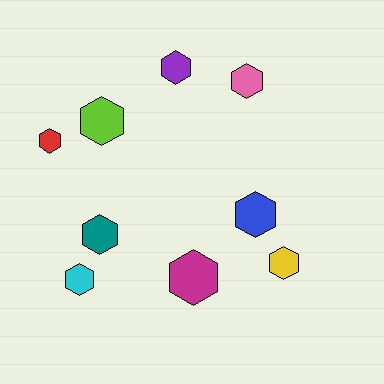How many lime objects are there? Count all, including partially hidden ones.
There is 1 lime object.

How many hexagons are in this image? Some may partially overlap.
There are 9 hexagons.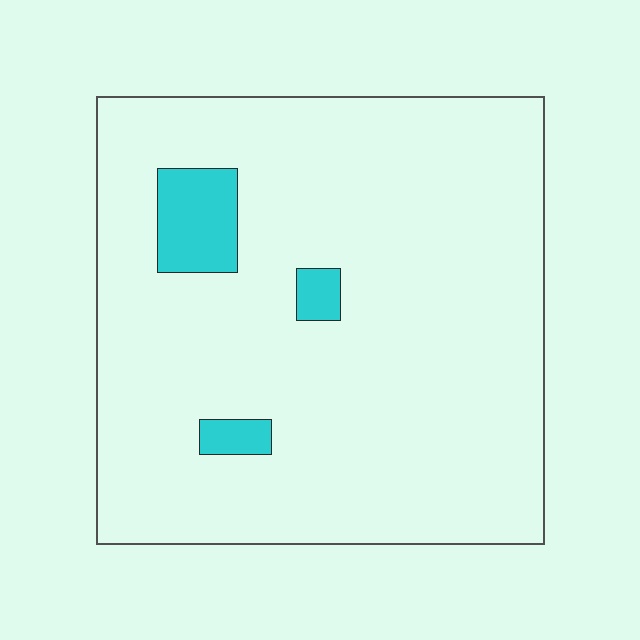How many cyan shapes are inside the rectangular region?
3.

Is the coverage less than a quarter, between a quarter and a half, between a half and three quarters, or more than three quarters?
Less than a quarter.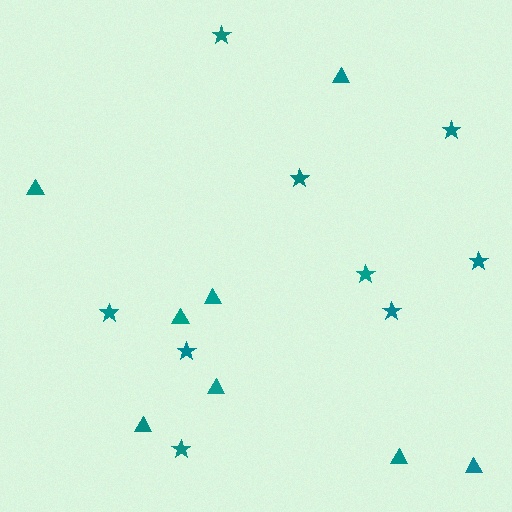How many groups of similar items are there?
There are 2 groups: one group of stars (9) and one group of triangles (8).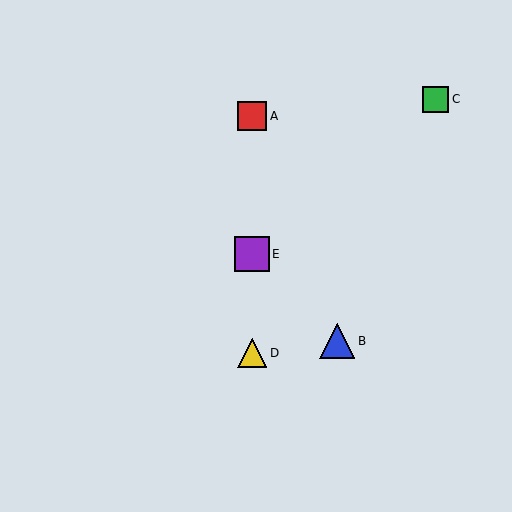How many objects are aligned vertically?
3 objects (A, D, E) are aligned vertically.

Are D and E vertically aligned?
Yes, both are at x≈252.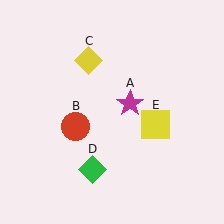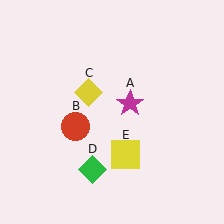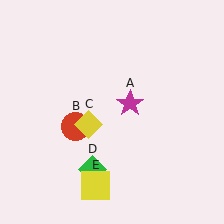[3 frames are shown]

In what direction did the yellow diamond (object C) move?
The yellow diamond (object C) moved down.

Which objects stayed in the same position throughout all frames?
Magenta star (object A) and red circle (object B) and green diamond (object D) remained stationary.